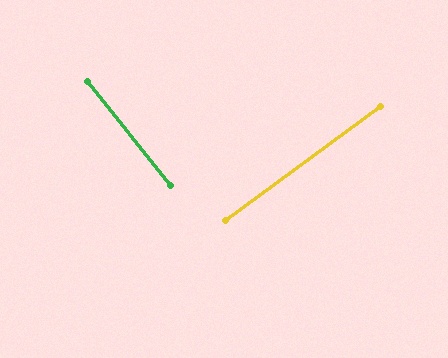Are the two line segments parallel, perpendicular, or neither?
Perpendicular — they meet at approximately 88°.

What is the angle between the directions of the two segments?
Approximately 88 degrees.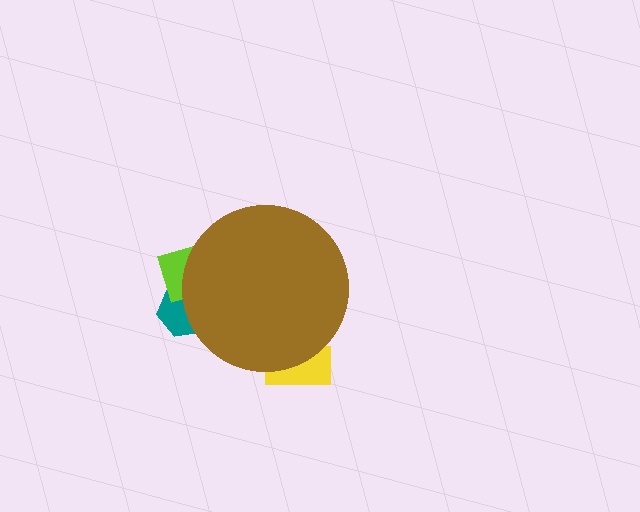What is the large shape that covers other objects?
A brown circle.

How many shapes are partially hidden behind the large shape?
3 shapes are partially hidden.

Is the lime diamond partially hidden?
Yes, the lime diamond is partially hidden behind the brown circle.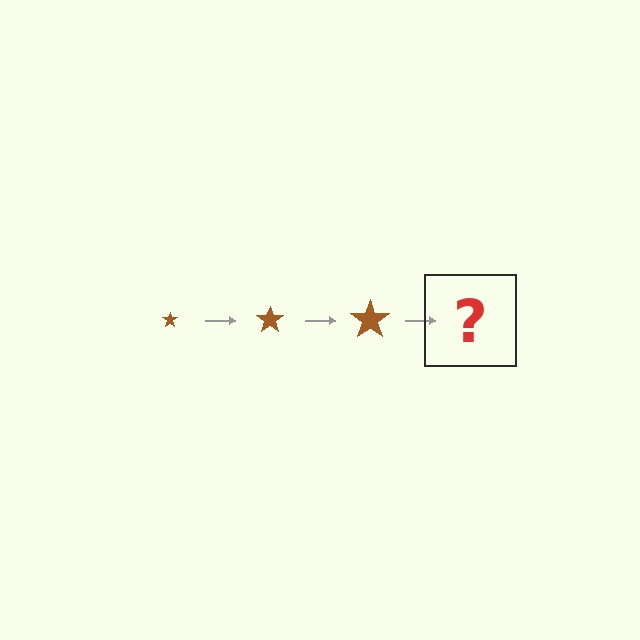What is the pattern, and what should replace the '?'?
The pattern is that the star gets progressively larger each step. The '?' should be a brown star, larger than the previous one.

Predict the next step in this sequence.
The next step is a brown star, larger than the previous one.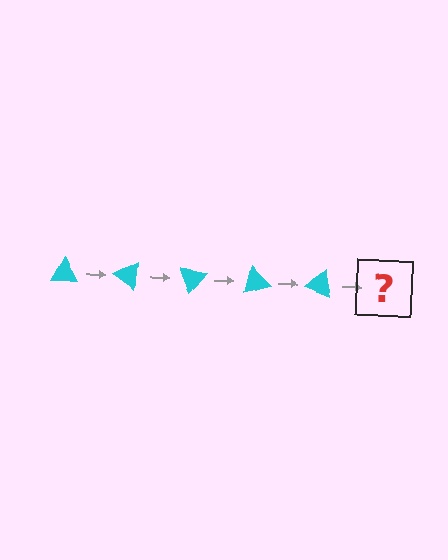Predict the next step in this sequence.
The next step is a cyan triangle rotated 175 degrees.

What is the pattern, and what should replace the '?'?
The pattern is that the triangle rotates 35 degrees each step. The '?' should be a cyan triangle rotated 175 degrees.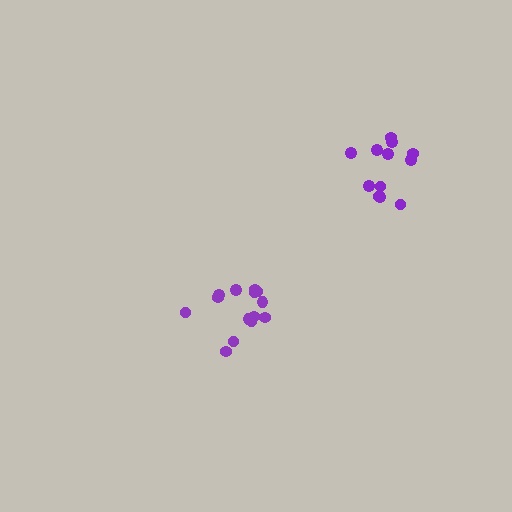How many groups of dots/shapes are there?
There are 2 groups.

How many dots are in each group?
Group 1: 14 dots, Group 2: 12 dots (26 total).